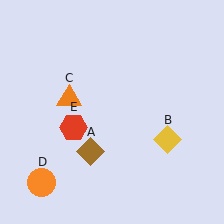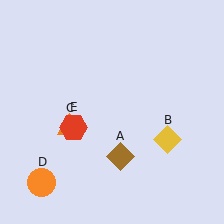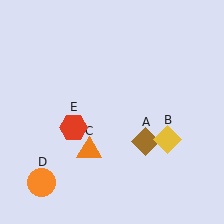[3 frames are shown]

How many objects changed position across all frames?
2 objects changed position: brown diamond (object A), orange triangle (object C).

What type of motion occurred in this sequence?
The brown diamond (object A), orange triangle (object C) rotated counterclockwise around the center of the scene.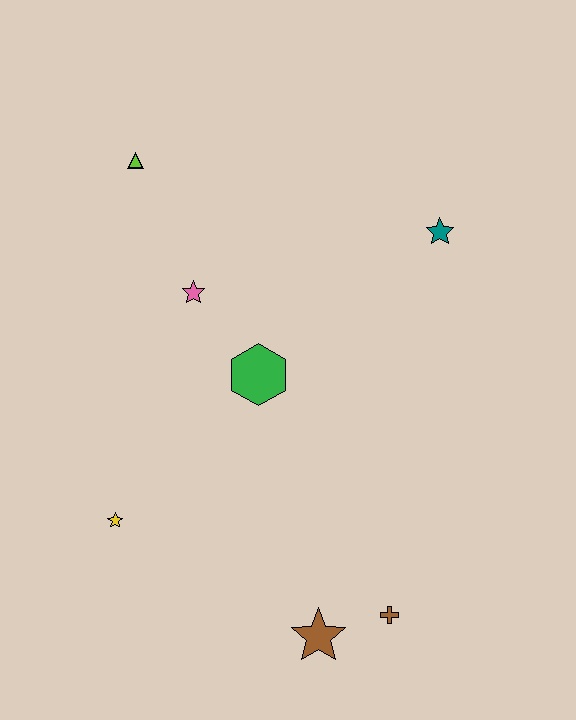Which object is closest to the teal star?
The green hexagon is closest to the teal star.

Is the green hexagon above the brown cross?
Yes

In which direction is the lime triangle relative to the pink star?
The lime triangle is above the pink star.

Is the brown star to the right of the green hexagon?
Yes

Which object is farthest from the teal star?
The yellow star is farthest from the teal star.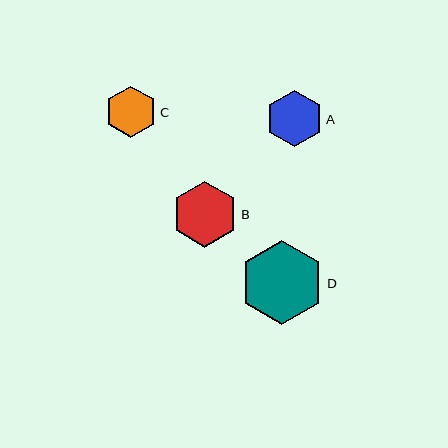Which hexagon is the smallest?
Hexagon C is the smallest with a size of approximately 51 pixels.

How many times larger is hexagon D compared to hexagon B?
Hexagon D is approximately 1.3 times the size of hexagon B.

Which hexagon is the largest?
Hexagon D is the largest with a size of approximately 84 pixels.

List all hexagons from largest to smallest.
From largest to smallest: D, B, A, C.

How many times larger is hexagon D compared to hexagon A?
Hexagon D is approximately 1.5 times the size of hexagon A.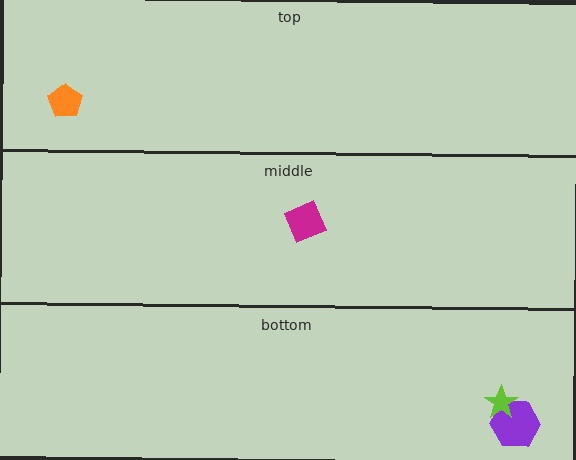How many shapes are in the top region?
1.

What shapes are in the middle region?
The magenta diamond.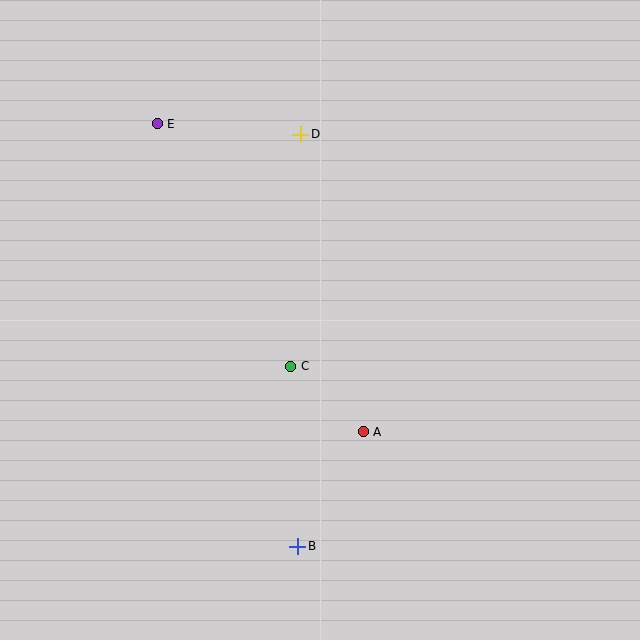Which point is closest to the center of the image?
Point C at (291, 366) is closest to the center.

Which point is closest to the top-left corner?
Point E is closest to the top-left corner.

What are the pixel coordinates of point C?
Point C is at (291, 366).